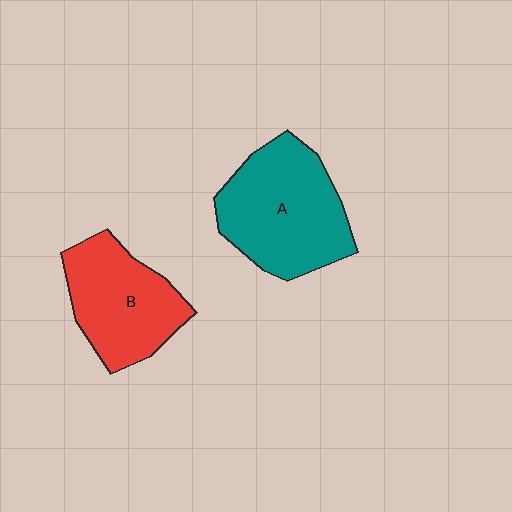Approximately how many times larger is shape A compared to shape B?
Approximately 1.2 times.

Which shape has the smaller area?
Shape B (red).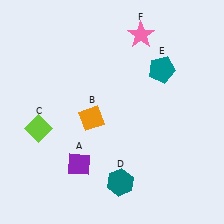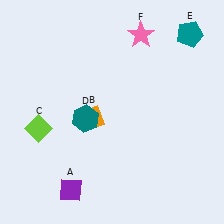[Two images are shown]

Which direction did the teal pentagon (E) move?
The teal pentagon (E) moved up.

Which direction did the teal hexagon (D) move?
The teal hexagon (D) moved up.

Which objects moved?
The objects that moved are: the purple diamond (A), the teal hexagon (D), the teal pentagon (E).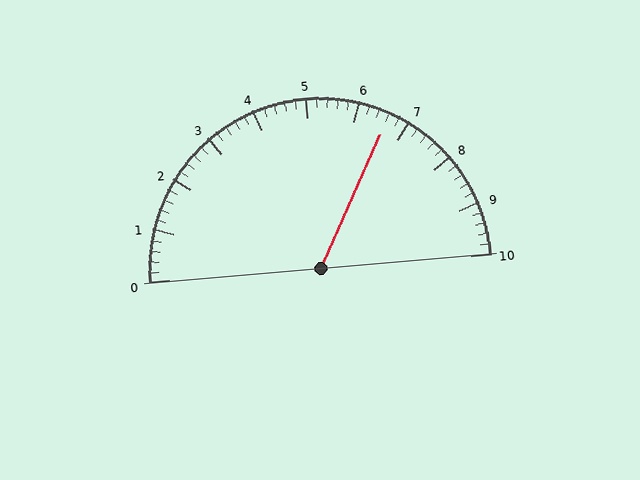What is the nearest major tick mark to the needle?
The nearest major tick mark is 7.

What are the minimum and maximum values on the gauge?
The gauge ranges from 0 to 10.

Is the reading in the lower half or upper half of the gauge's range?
The reading is in the upper half of the range (0 to 10).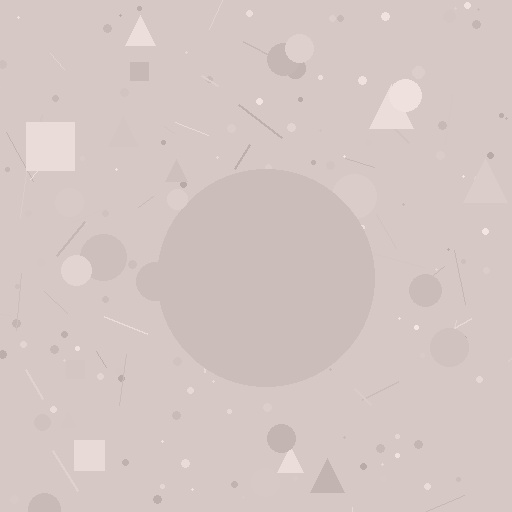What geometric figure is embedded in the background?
A circle is embedded in the background.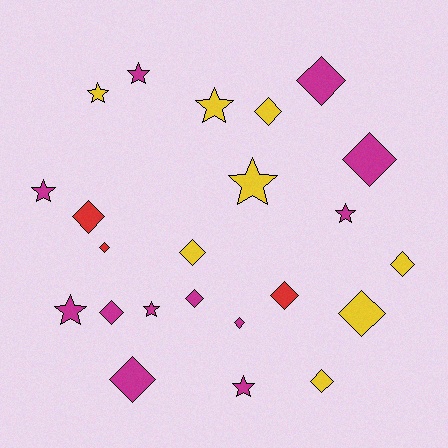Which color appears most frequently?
Magenta, with 12 objects.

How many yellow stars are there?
There are 3 yellow stars.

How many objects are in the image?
There are 23 objects.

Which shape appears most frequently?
Diamond, with 14 objects.